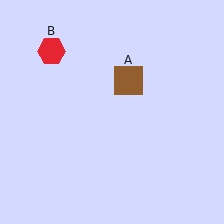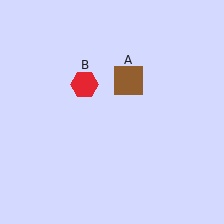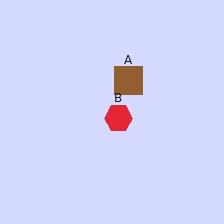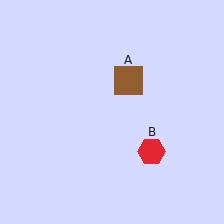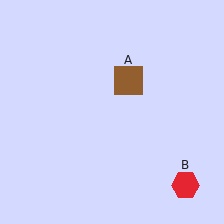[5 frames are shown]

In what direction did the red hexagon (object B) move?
The red hexagon (object B) moved down and to the right.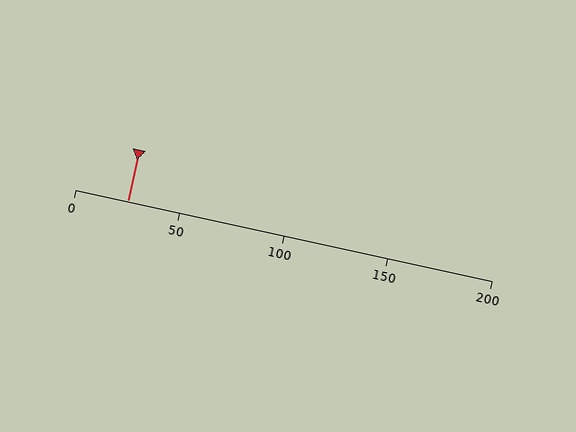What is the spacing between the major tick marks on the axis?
The major ticks are spaced 50 apart.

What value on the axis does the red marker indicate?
The marker indicates approximately 25.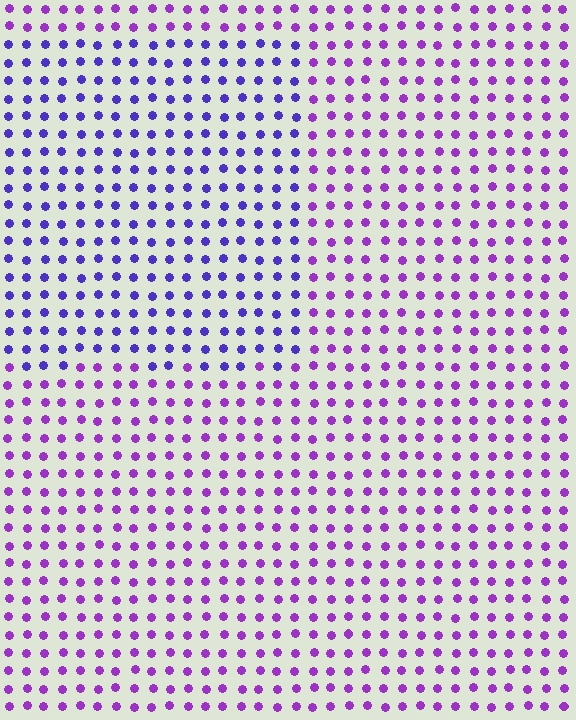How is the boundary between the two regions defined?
The boundary is defined purely by a slight shift in hue (about 33 degrees). Spacing, size, and orientation are identical on both sides.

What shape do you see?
I see a rectangle.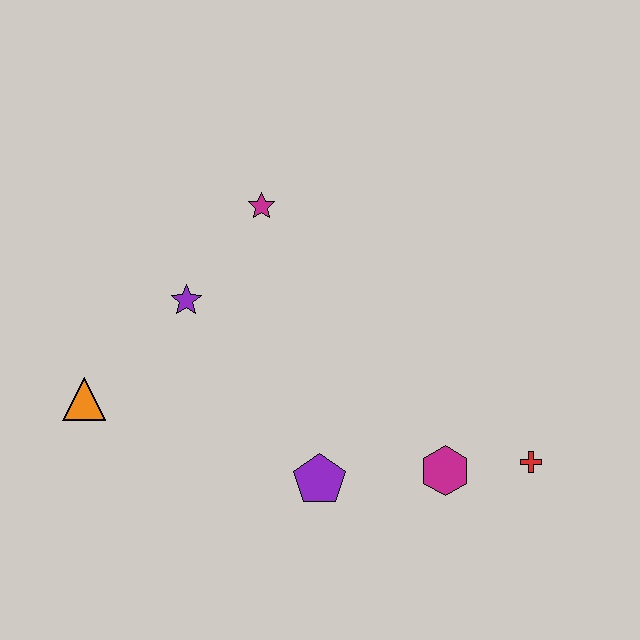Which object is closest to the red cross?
The magenta hexagon is closest to the red cross.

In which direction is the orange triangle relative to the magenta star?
The orange triangle is below the magenta star.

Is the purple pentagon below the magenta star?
Yes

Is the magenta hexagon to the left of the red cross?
Yes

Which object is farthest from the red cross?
The orange triangle is farthest from the red cross.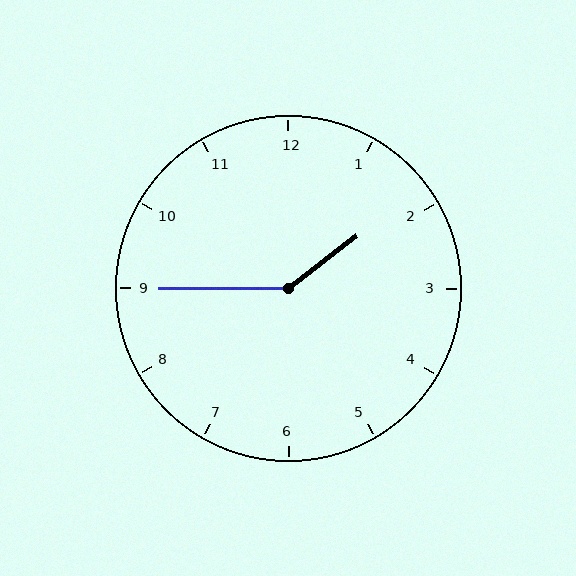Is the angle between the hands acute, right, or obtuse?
It is obtuse.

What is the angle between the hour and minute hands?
Approximately 142 degrees.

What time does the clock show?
1:45.